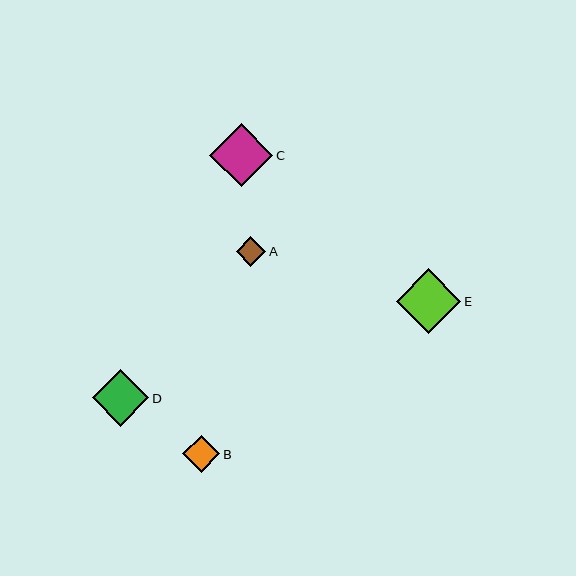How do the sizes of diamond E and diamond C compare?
Diamond E and diamond C are approximately the same size.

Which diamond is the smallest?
Diamond A is the smallest with a size of approximately 30 pixels.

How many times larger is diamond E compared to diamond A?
Diamond E is approximately 2.2 times the size of diamond A.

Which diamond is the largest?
Diamond E is the largest with a size of approximately 65 pixels.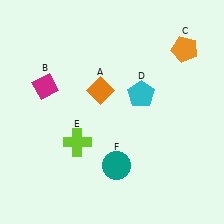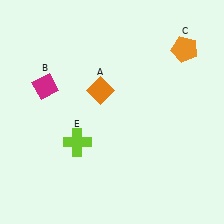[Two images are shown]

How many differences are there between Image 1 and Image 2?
There are 2 differences between the two images.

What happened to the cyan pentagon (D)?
The cyan pentagon (D) was removed in Image 2. It was in the top-right area of Image 1.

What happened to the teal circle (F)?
The teal circle (F) was removed in Image 2. It was in the bottom-right area of Image 1.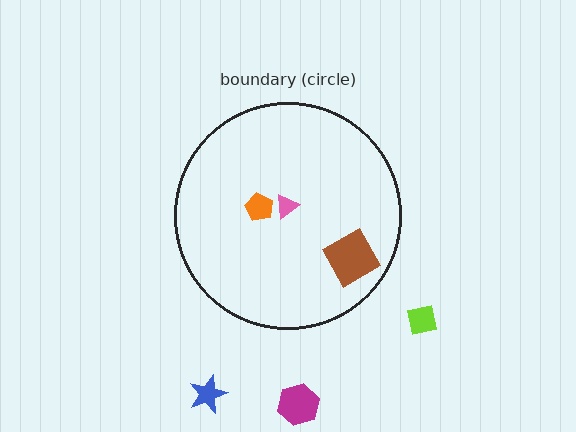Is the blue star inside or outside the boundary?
Outside.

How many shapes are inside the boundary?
3 inside, 3 outside.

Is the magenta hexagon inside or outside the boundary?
Outside.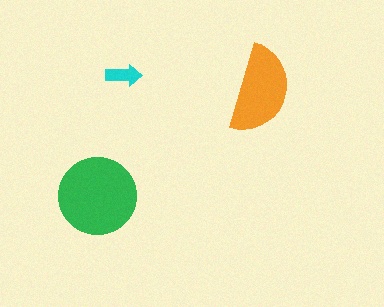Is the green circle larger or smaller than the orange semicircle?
Larger.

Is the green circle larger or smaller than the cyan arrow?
Larger.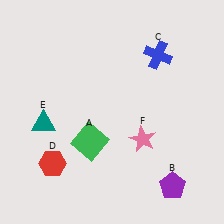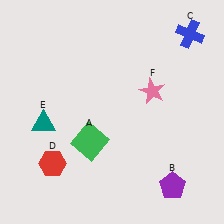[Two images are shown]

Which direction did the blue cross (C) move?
The blue cross (C) moved right.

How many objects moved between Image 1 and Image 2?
2 objects moved between the two images.